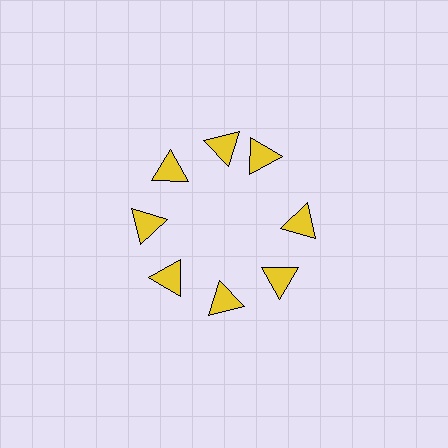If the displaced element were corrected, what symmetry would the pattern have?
It would have 8-fold rotational symmetry — the pattern would map onto itself every 45 degrees.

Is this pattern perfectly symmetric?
No. The 8 yellow triangles are arranged in a ring, but one element near the 2 o'clock position is rotated out of alignment along the ring, breaking the 8-fold rotational symmetry.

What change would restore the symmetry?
The symmetry would be restored by rotating it back into even spacing with its neighbors so that all 8 triangles sit at equal angles and equal distance from the center.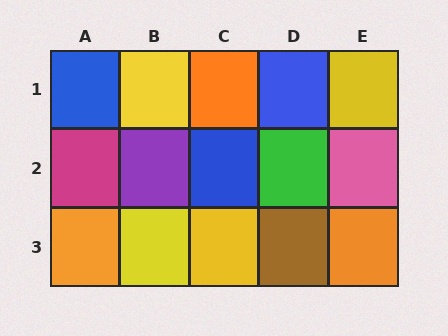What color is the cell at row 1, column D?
Blue.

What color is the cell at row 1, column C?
Orange.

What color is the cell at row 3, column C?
Yellow.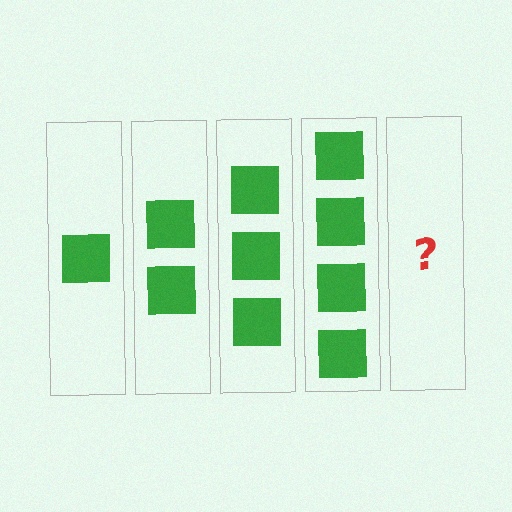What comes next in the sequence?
The next element should be 5 squares.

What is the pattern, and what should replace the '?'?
The pattern is that each step adds one more square. The '?' should be 5 squares.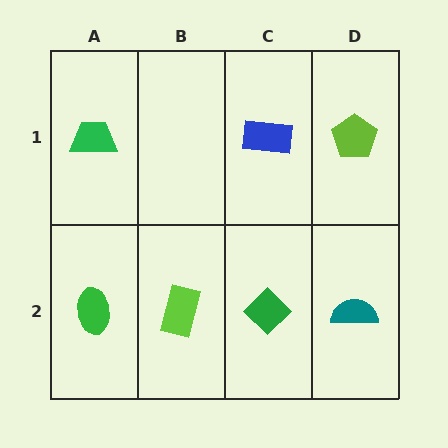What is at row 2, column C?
A green diamond.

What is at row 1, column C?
A blue rectangle.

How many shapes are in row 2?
4 shapes.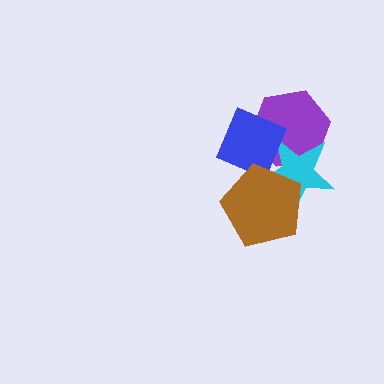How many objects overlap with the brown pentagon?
2 objects overlap with the brown pentagon.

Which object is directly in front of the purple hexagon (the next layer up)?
The cyan star is directly in front of the purple hexagon.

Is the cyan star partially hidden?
Yes, it is partially covered by another shape.